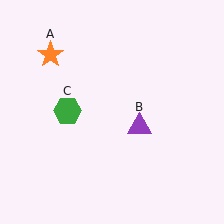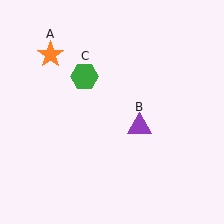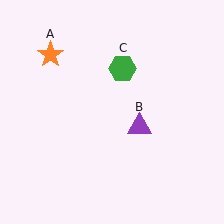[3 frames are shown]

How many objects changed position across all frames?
1 object changed position: green hexagon (object C).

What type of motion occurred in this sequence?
The green hexagon (object C) rotated clockwise around the center of the scene.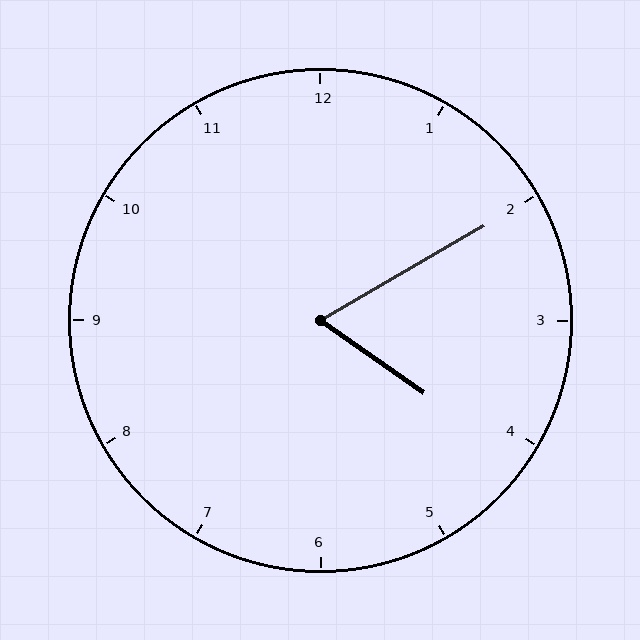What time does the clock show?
4:10.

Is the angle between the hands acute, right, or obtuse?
It is acute.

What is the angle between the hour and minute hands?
Approximately 65 degrees.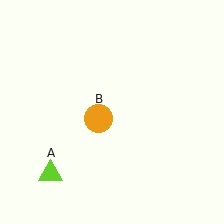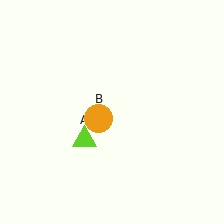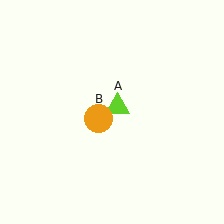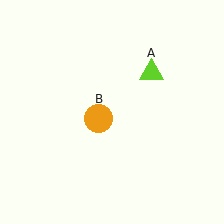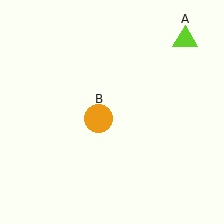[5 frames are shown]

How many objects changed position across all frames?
1 object changed position: lime triangle (object A).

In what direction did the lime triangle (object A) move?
The lime triangle (object A) moved up and to the right.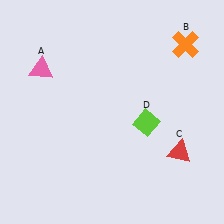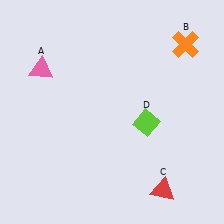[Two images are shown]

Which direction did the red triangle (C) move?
The red triangle (C) moved down.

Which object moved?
The red triangle (C) moved down.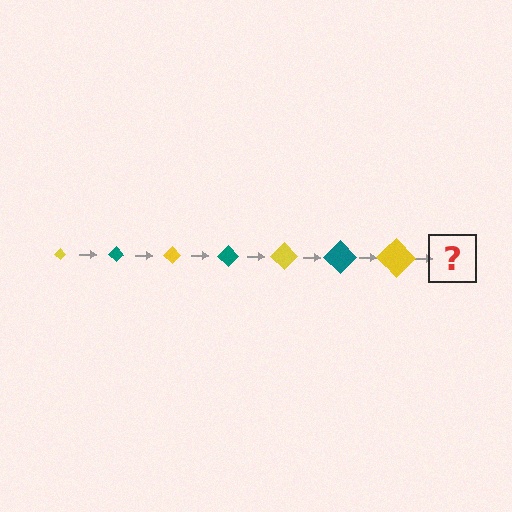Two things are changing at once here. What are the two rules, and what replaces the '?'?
The two rules are that the diamond grows larger each step and the color cycles through yellow and teal. The '?' should be a teal diamond, larger than the previous one.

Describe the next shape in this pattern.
It should be a teal diamond, larger than the previous one.